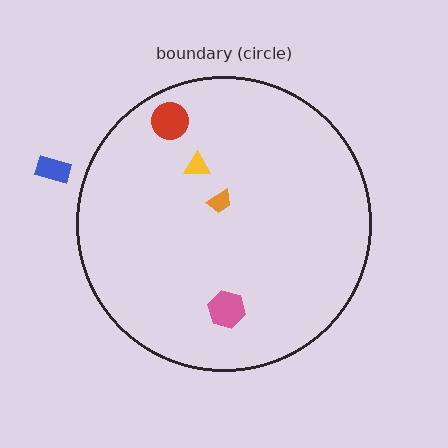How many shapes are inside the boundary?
4 inside, 1 outside.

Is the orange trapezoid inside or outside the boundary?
Inside.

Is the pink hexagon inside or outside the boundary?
Inside.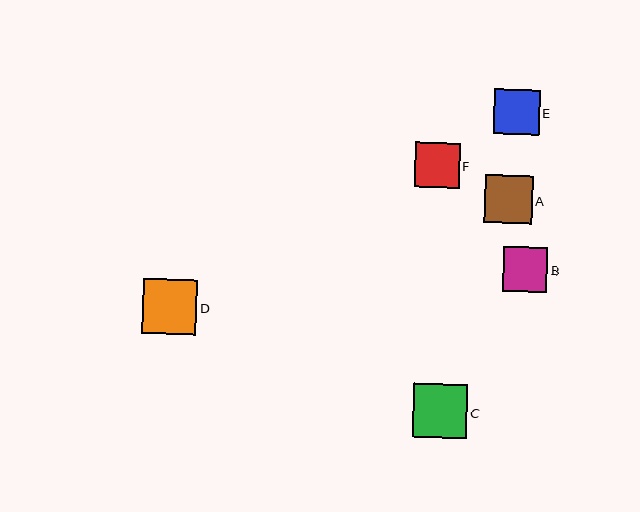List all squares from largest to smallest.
From largest to smallest: D, C, A, E, F, B.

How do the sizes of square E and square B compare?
Square E and square B are approximately the same size.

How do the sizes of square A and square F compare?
Square A and square F are approximately the same size.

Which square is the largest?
Square D is the largest with a size of approximately 55 pixels.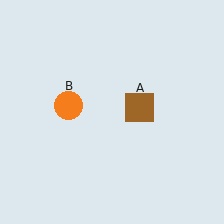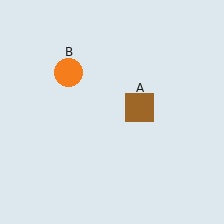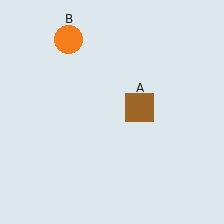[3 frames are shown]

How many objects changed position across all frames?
1 object changed position: orange circle (object B).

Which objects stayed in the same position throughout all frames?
Brown square (object A) remained stationary.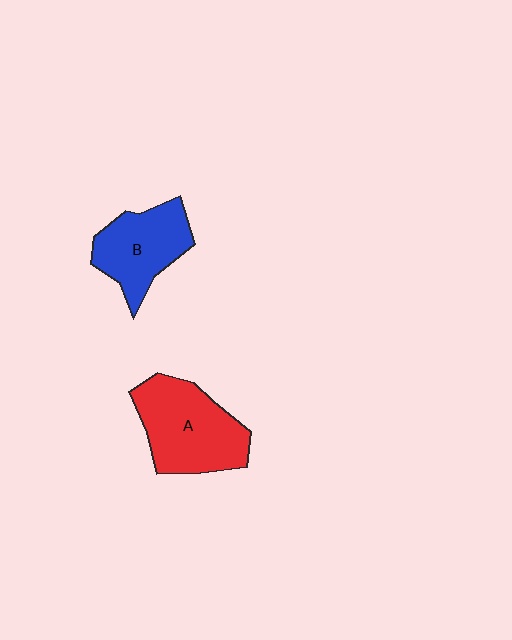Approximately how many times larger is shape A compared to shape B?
Approximately 1.3 times.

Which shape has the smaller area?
Shape B (blue).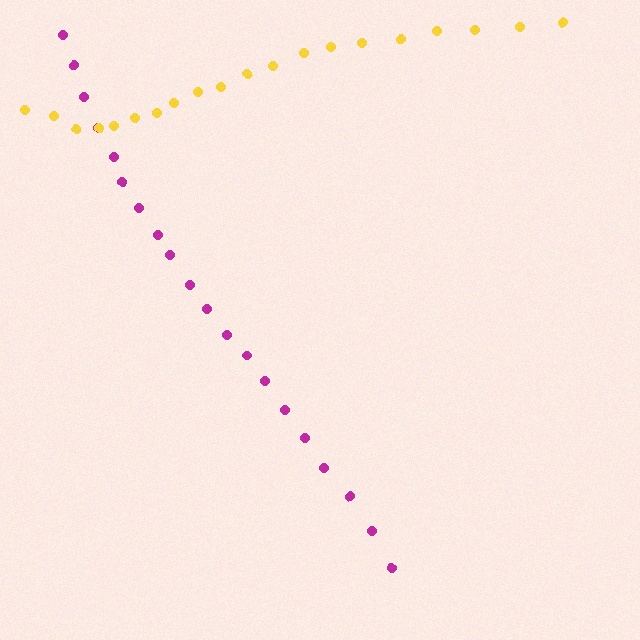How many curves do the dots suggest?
There are 2 distinct paths.